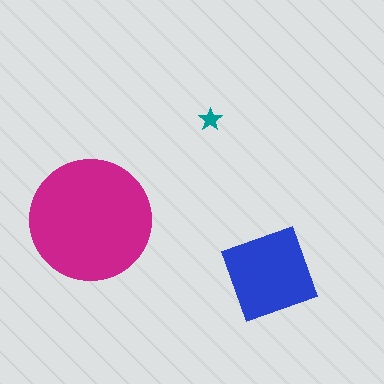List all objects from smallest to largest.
The teal star, the blue square, the magenta circle.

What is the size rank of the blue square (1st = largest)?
2nd.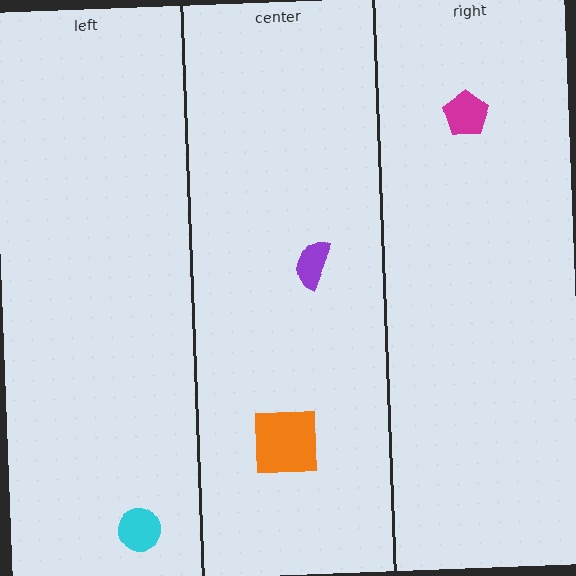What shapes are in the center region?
The orange square, the purple semicircle.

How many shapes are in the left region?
1.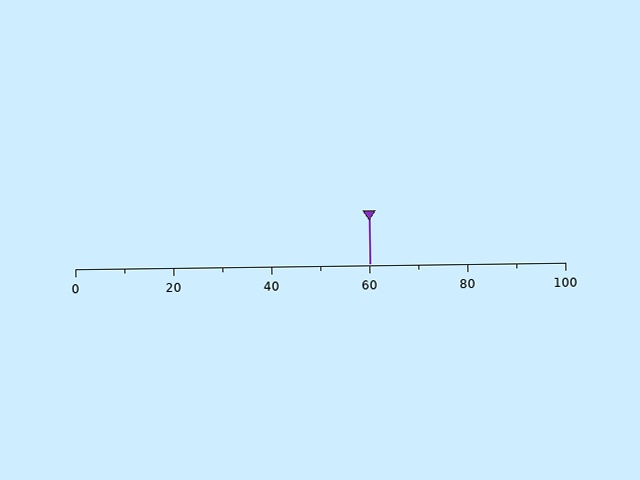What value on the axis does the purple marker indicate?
The marker indicates approximately 60.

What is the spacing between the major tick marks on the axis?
The major ticks are spaced 20 apart.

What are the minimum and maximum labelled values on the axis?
The axis runs from 0 to 100.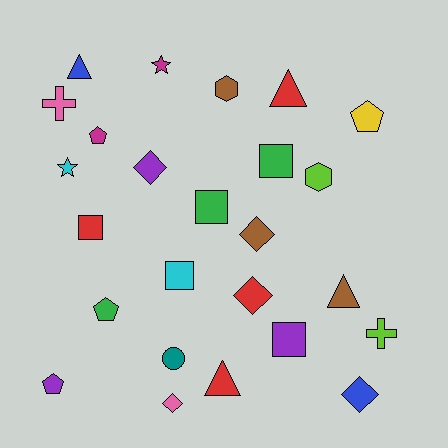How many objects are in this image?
There are 25 objects.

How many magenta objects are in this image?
There are 2 magenta objects.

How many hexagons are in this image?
There are 2 hexagons.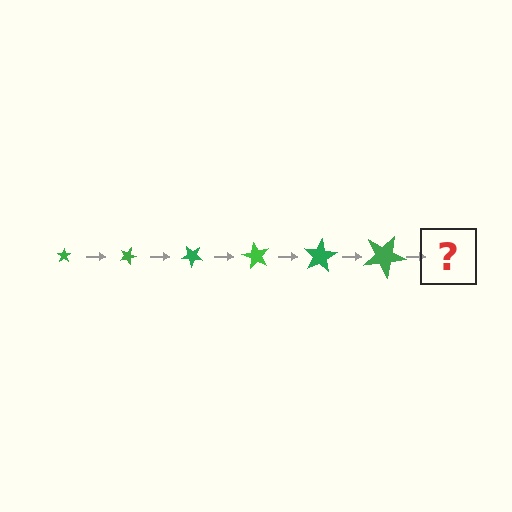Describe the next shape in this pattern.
It should be a star, larger than the previous one and rotated 120 degrees from the start.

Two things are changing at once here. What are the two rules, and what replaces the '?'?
The two rules are that the star grows larger each step and it rotates 20 degrees each step. The '?' should be a star, larger than the previous one and rotated 120 degrees from the start.